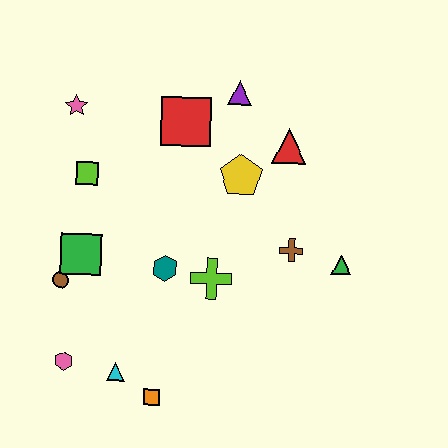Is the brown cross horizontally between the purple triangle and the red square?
No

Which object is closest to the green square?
The brown circle is closest to the green square.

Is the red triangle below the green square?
No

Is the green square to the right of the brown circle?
Yes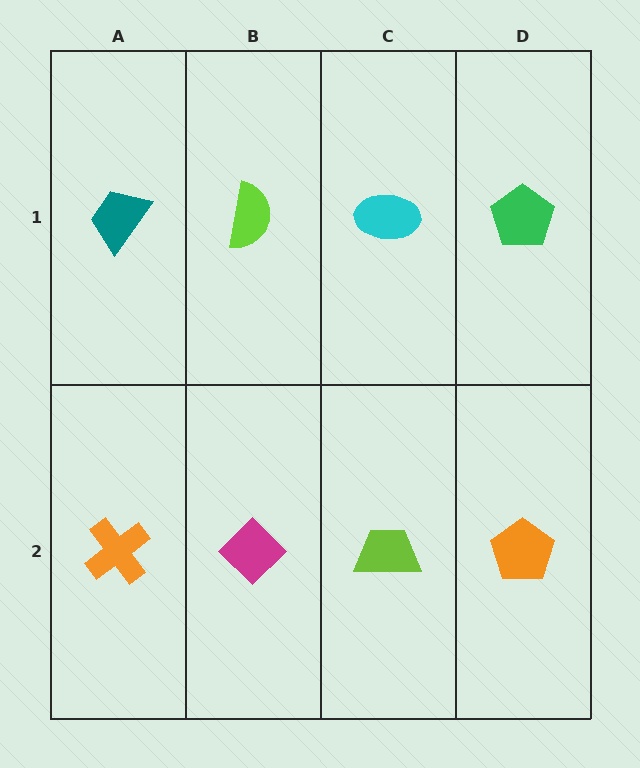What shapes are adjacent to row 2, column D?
A green pentagon (row 1, column D), a lime trapezoid (row 2, column C).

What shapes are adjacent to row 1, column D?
An orange pentagon (row 2, column D), a cyan ellipse (row 1, column C).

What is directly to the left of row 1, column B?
A teal trapezoid.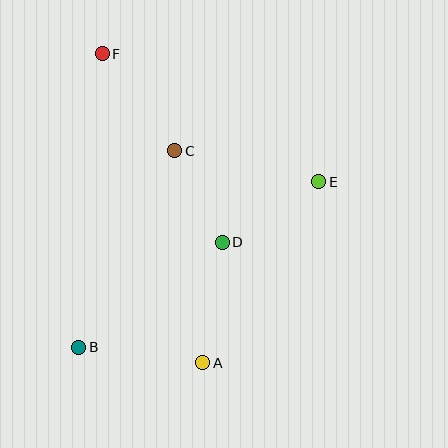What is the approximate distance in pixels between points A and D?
The distance between A and D is approximately 122 pixels.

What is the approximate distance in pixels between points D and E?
The distance between D and E is approximately 114 pixels.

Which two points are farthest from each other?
Points A and F are farthest from each other.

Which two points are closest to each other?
Points C and D are closest to each other.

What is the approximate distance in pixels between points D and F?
The distance between D and F is approximately 224 pixels.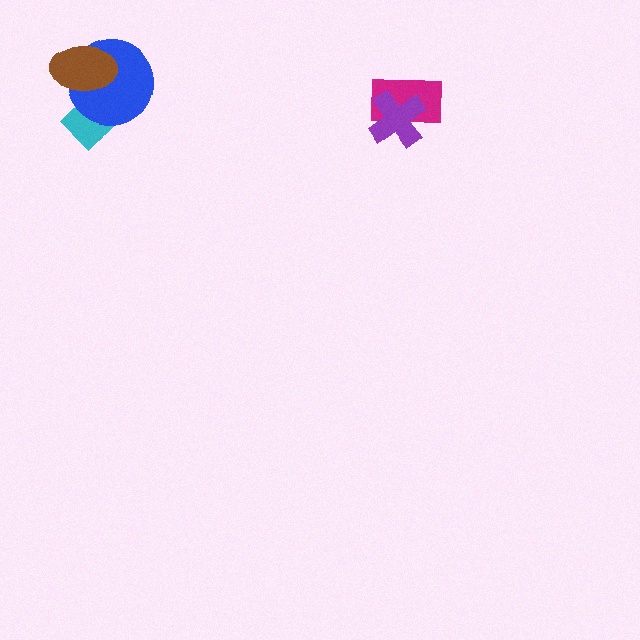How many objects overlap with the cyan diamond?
2 objects overlap with the cyan diamond.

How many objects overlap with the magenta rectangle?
1 object overlaps with the magenta rectangle.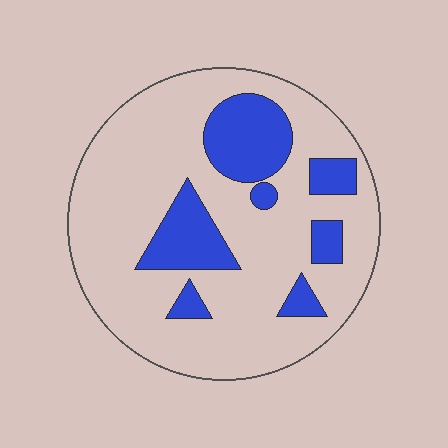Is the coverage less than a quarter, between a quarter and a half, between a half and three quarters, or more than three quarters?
Less than a quarter.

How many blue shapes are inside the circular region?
7.